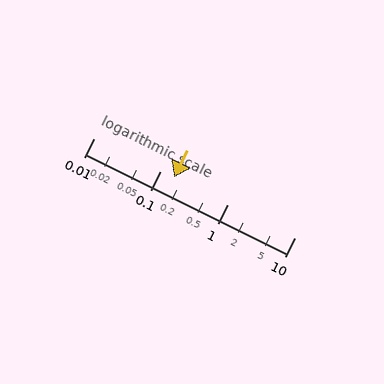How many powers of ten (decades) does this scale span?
The scale spans 3 decades, from 0.01 to 10.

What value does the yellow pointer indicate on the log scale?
The pointer indicates approximately 0.16.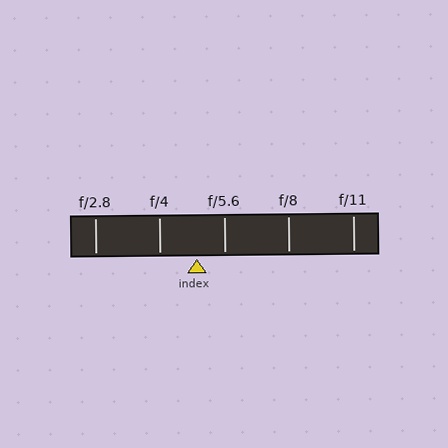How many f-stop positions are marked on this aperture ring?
There are 5 f-stop positions marked.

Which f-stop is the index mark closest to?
The index mark is closest to f/5.6.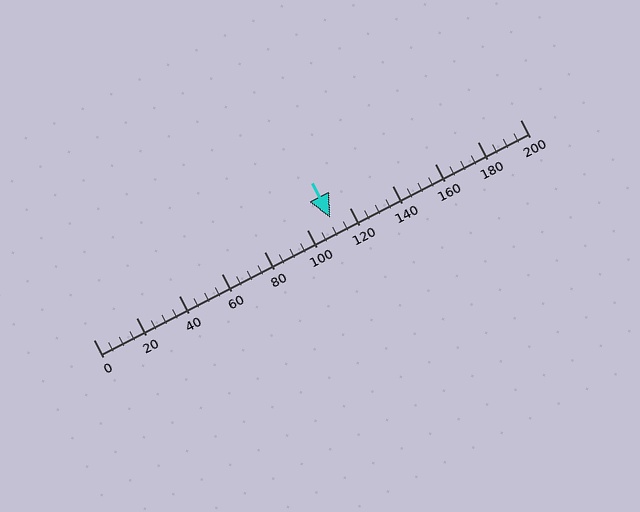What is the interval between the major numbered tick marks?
The major tick marks are spaced 20 units apart.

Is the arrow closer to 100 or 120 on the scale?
The arrow is closer to 120.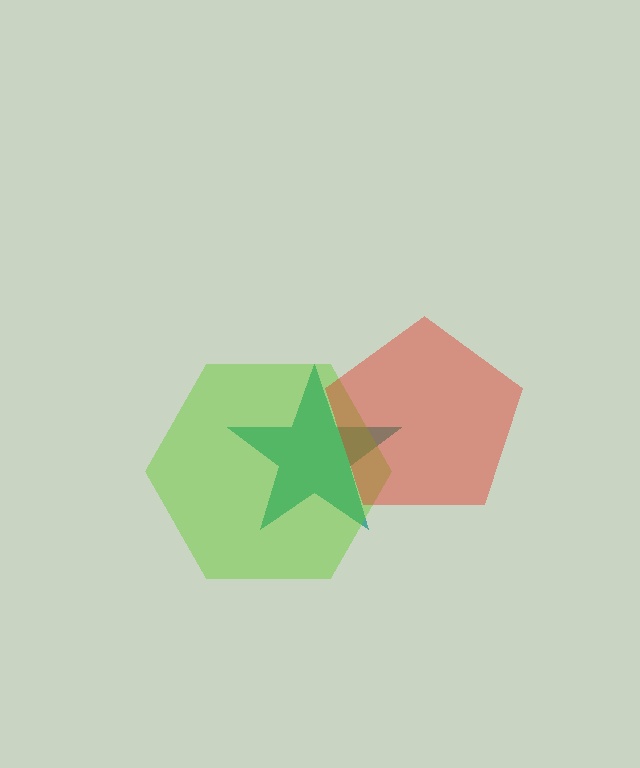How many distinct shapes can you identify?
There are 3 distinct shapes: a teal star, a lime hexagon, a red pentagon.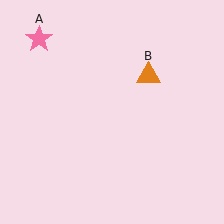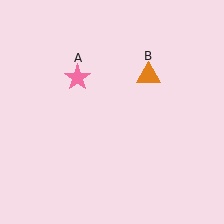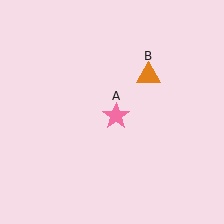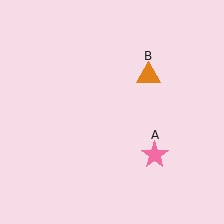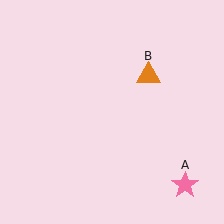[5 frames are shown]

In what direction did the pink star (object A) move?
The pink star (object A) moved down and to the right.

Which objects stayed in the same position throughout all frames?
Orange triangle (object B) remained stationary.